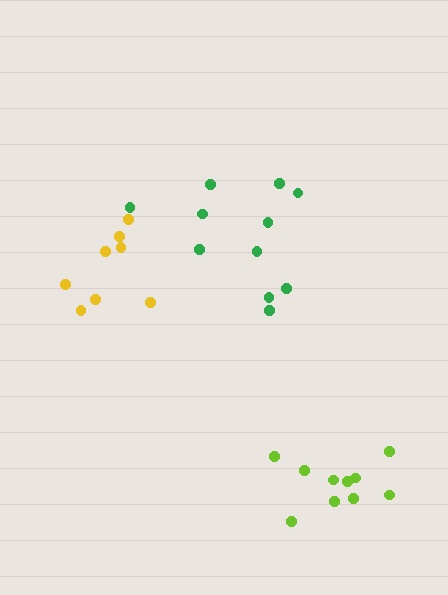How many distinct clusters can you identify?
There are 3 distinct clusters.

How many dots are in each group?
Group 1: 11 dots, Group 2: 8 dots, Group 3: 10 dots (29 total).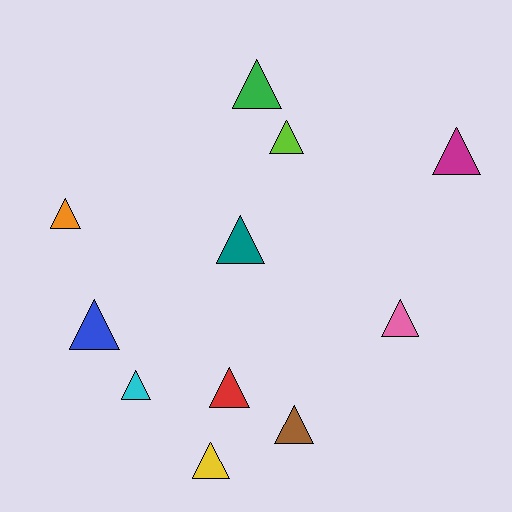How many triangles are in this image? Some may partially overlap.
There are 11 triangles.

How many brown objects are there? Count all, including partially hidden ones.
There is 1 brown object.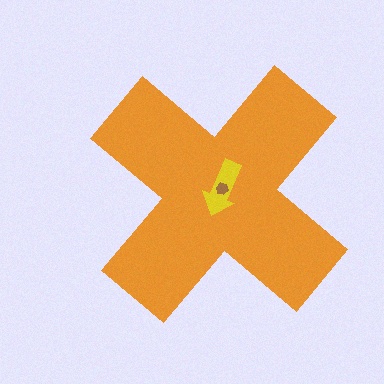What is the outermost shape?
The orange cross.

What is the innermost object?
The brown hexagon.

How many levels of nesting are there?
3.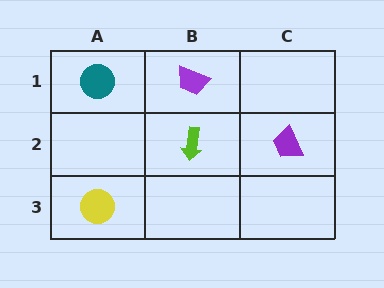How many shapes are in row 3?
1 shape.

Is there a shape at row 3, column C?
No, that cell is empty.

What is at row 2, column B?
A lime arrow.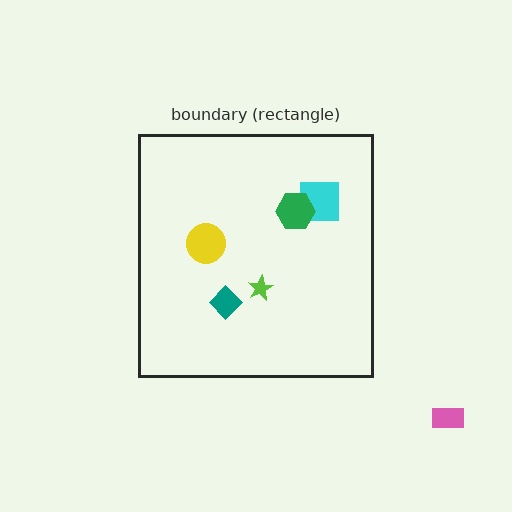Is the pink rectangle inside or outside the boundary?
Outside.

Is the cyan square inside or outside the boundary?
Inside.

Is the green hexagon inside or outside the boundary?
Inside.